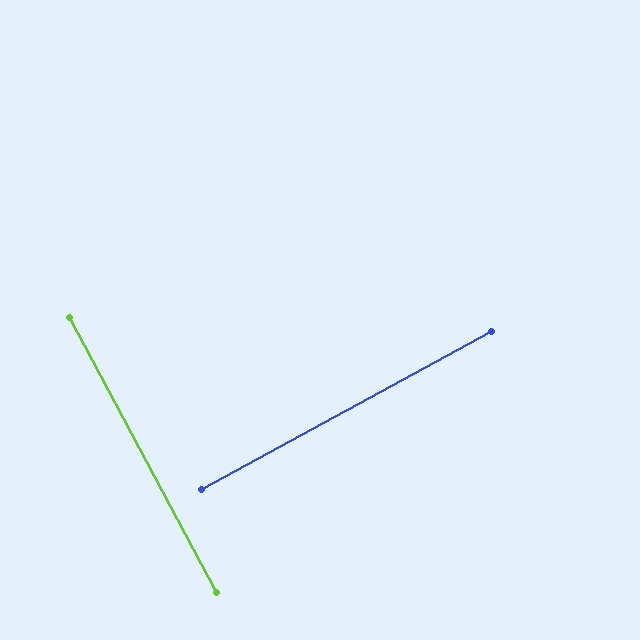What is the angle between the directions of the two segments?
Approximately 89 degrees.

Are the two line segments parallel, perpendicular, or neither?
Perpendicular — they meet at approximately 89°.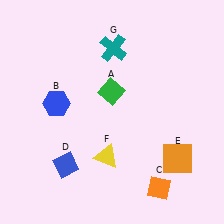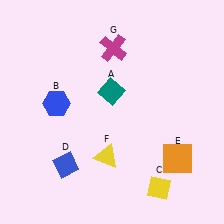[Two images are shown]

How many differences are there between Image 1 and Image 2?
There are 3 differences between the two images.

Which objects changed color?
A changed from green to teal. C changed from orange to yellow. G changed from teal to magenta.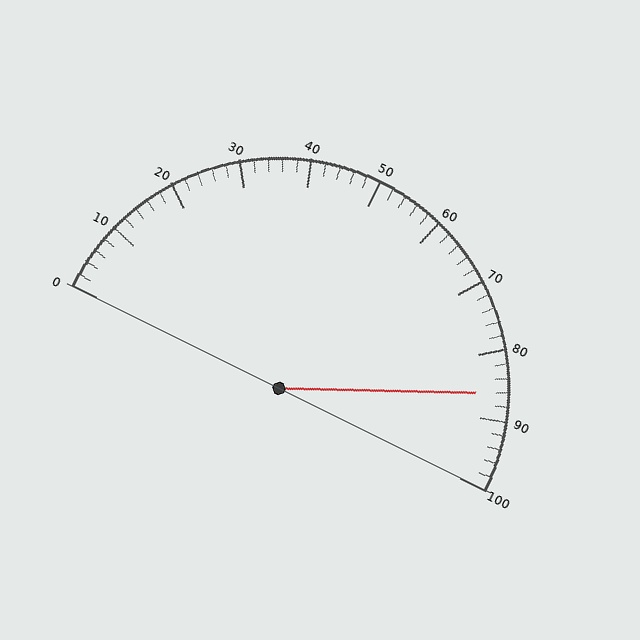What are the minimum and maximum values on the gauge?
The gauge ranges from 0 to 100.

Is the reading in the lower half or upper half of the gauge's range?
The reading is in the upper half of the range (0 to 100).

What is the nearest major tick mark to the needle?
The nearest major tick mark is 90.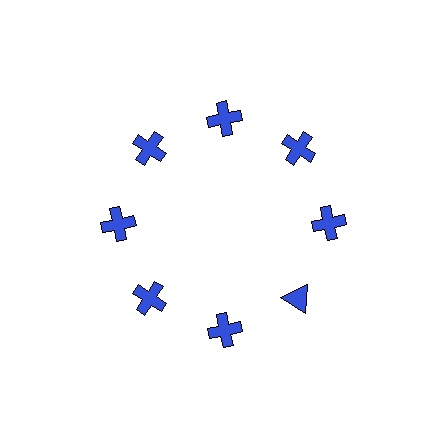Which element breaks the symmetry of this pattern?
The blue triangle at roughly the 4 o'clock position breaks the symmetry. All other shapes are blue crosses.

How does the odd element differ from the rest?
It has a different shape: triangle instead of cross.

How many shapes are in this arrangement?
There are 8 shapes arranged in a ring pattern.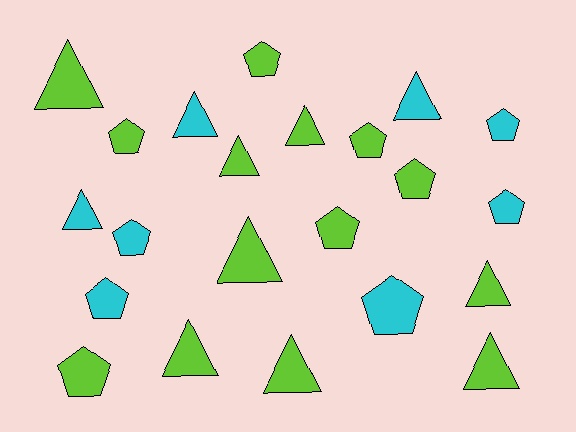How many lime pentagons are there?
There are 6 lime pentagons.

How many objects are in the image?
There are 22 objects.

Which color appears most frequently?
Lime, with 14 objects.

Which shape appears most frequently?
Pentagon, with 11 objects.